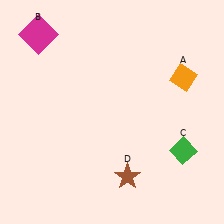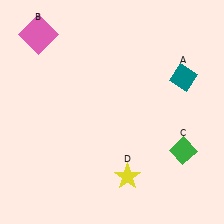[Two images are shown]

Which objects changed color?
A changed from orange to teal. B changed from magenta to pink. D changed from brown to yellow.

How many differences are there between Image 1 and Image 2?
There are 3 differences between the two images.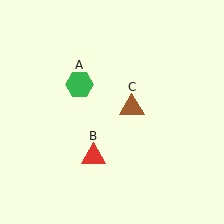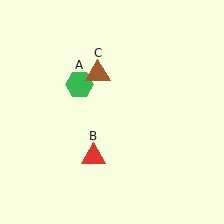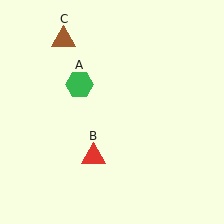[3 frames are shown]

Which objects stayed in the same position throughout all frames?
Green hexagon (object A) and red triangle (object B) remained stationary.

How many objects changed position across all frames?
1 object changed position: brown triangle (object C).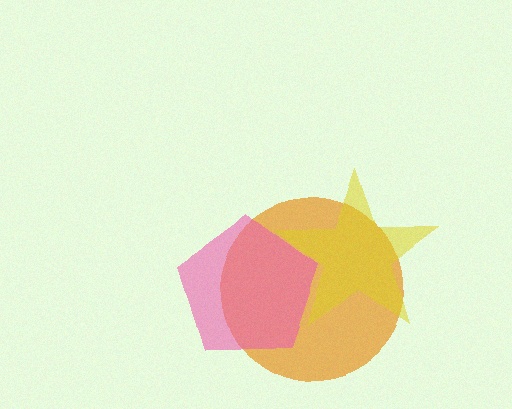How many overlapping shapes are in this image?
There are 3 overlapping shapes in the image.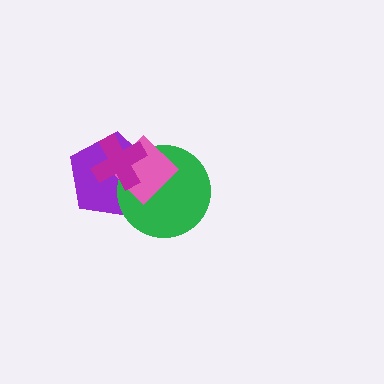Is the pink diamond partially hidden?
Yes, it is partially covered by another shape.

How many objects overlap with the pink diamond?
3 objects overlap with the pink diamond.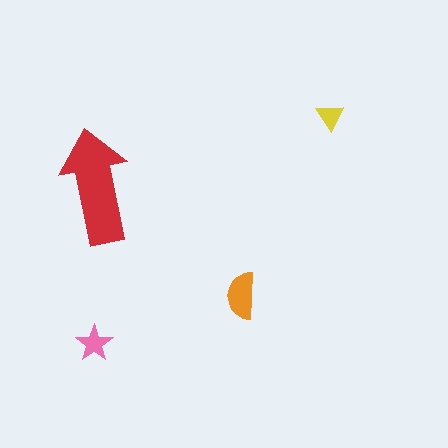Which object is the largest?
The red arrow.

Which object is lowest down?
The pink star is bottommost.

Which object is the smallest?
The yellow triangle.